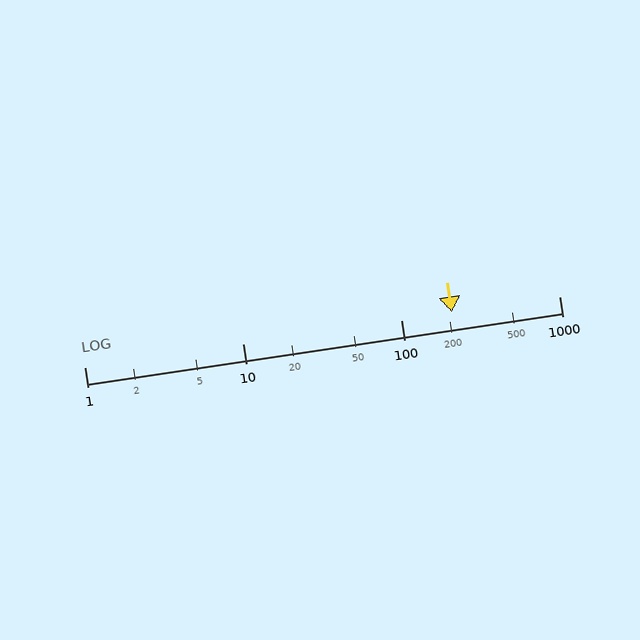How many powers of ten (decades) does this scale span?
The scale spans 3 decades, from 1 to 1000.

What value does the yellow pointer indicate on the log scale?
The pointer indicates approximately 210.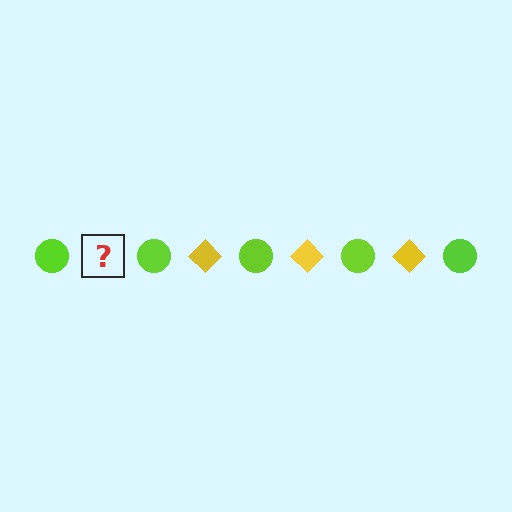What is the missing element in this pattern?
The missing element is a yellow diamond.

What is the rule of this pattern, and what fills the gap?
The rule is that the pattern alternates between lime circle and yellow diamond. The gap should be filled with a yellow diamond.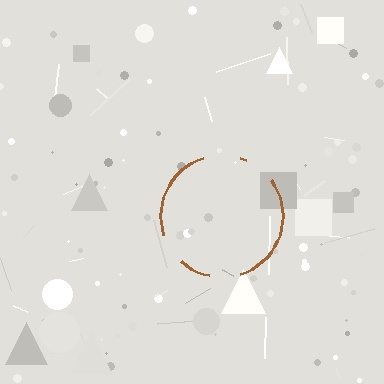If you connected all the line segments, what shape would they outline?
They would outline a circle.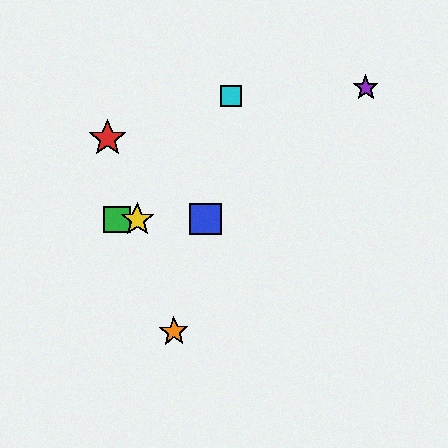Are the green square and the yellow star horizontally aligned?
Yes, both are at y≈220.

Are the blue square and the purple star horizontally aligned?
No, the blue square is at y≈219 and the purple star is at y≈87.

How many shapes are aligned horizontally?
3 shapes (the blue square, the green square, the yellow star) are aligned horizontally.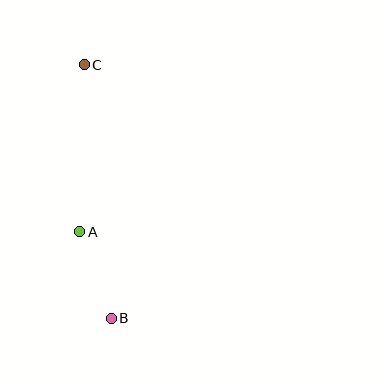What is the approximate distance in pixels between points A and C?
The distance between A and C is approximately 167 pixels.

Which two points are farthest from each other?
Points B and C are farthest from each other.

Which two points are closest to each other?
Points A and B are closest to each other.